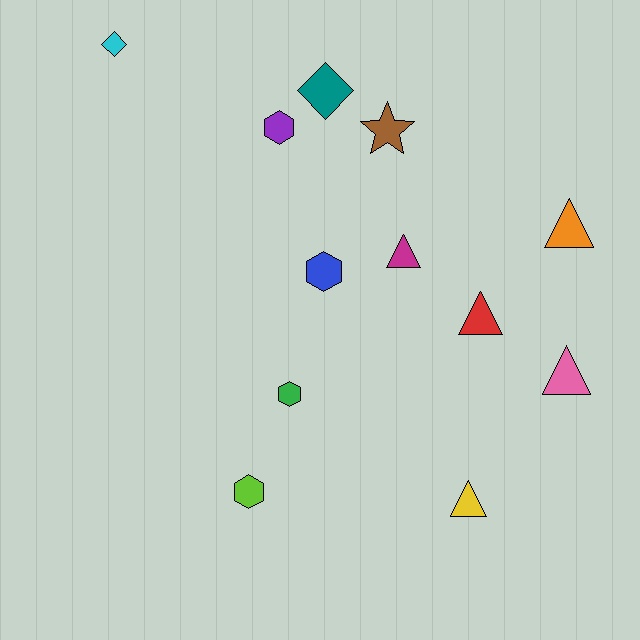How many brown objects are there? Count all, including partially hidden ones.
There is 1 brown object.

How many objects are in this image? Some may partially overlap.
There are 12 objects.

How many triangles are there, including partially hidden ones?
There are 5 triangles.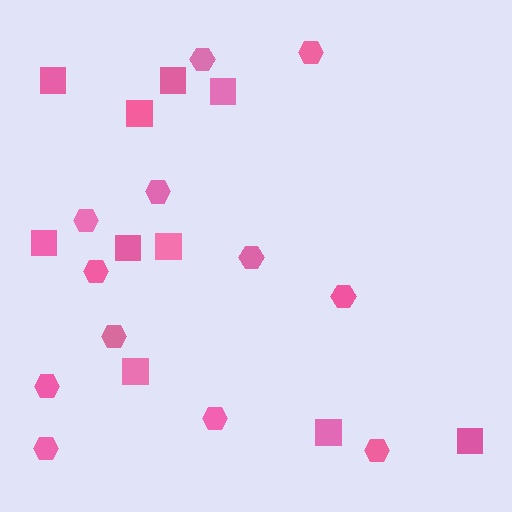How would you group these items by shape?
There are 2 groups: one group of squares (10) and one group of hexagons (12).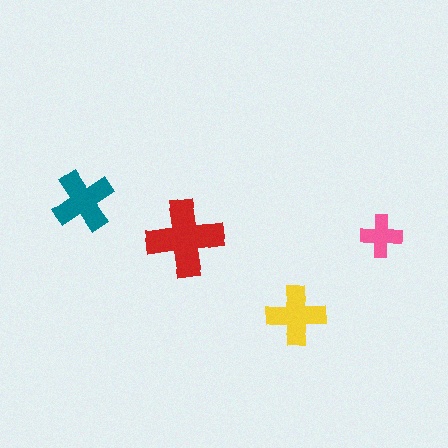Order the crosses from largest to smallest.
the red one, the teal one, the yellow one, the pink one.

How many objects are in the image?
There are 4 objects in the image.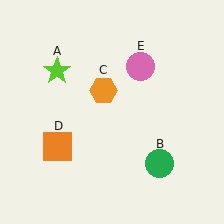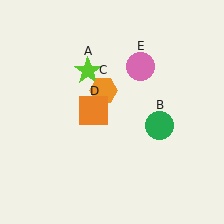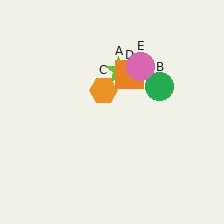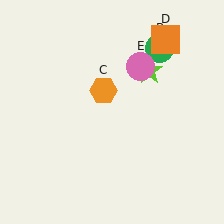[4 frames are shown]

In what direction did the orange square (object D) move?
The orange square (object D) moved up and to the right.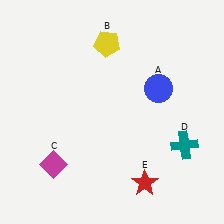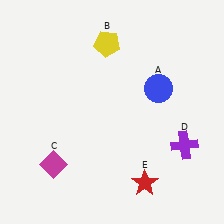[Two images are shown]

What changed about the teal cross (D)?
In Image 1, D is teal. In Image 2, it changed to purple.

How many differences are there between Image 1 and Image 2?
There is 1 difference between the two images.